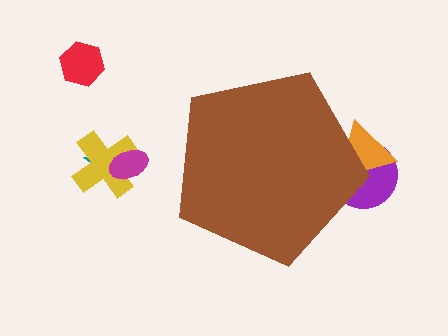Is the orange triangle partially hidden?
Yes, the orange triangle is partially hidden behind the brown pentagon.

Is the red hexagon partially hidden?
No, the red hexagon is fully visible.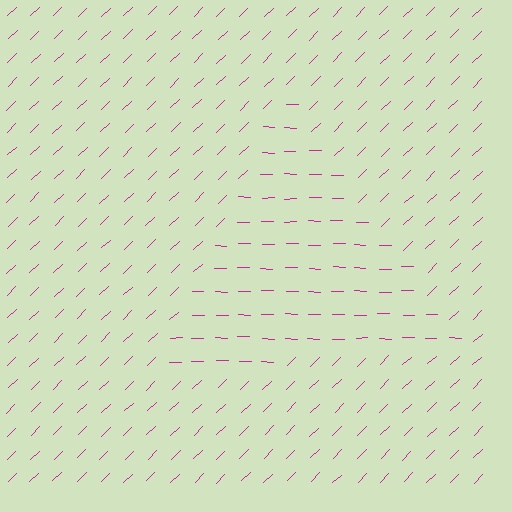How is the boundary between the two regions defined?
The boundary is defined purely by a change in line orientation (approximately 45 degrees difference). All lines are the same color and thickness.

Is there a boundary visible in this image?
Yes, there is a texture boundary formed by a change in line orientation.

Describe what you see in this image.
The image is filled with small magenta line segments. A triangle region in the image has lines oriented differently from the surrounding lines, creating a visible texture boundary.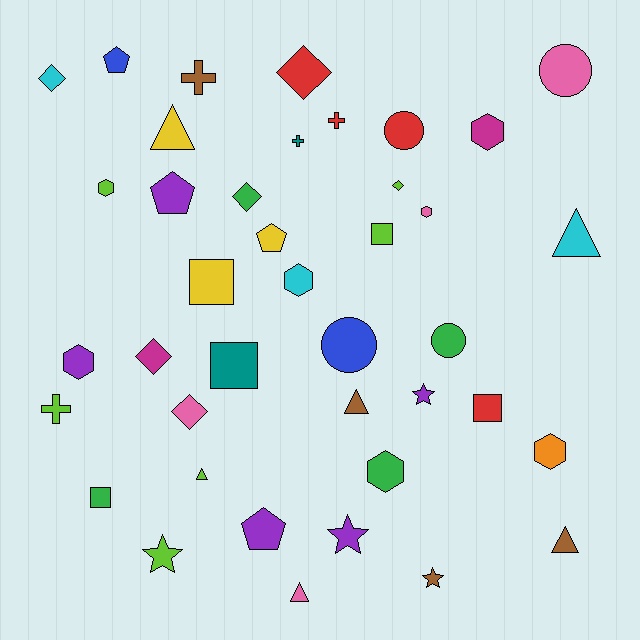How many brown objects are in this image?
There are 4 brown objects.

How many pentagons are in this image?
There are 4 pentagons.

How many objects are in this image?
There are 40 objects.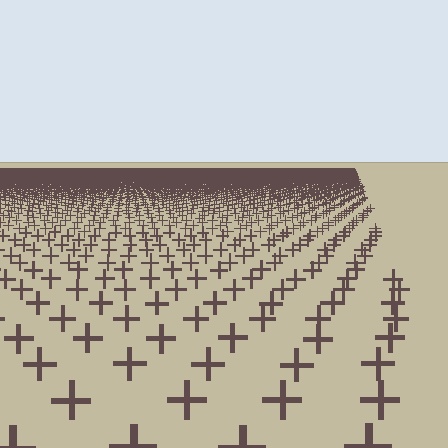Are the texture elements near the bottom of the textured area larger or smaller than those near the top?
Larger. Near the bottom, elements are closer to the viewer and appear at a bigger on-screen size.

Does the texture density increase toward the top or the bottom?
Density increases toward the top.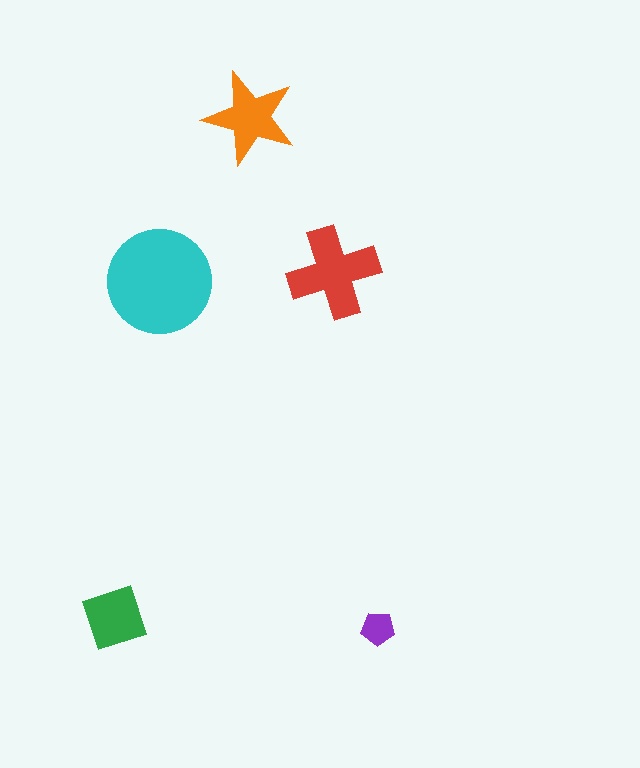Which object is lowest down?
The purple pentagon is bottommost.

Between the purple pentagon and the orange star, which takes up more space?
The orange star.